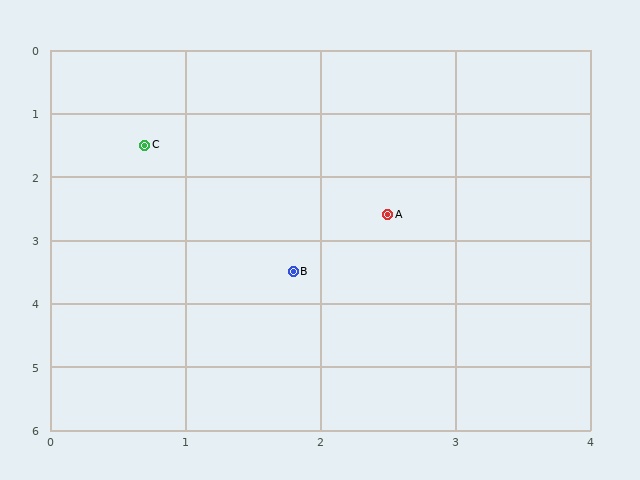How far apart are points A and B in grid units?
Points A and B are about 1.1 grid units apart.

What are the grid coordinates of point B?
Point B is at approximately (1.8, 3.5).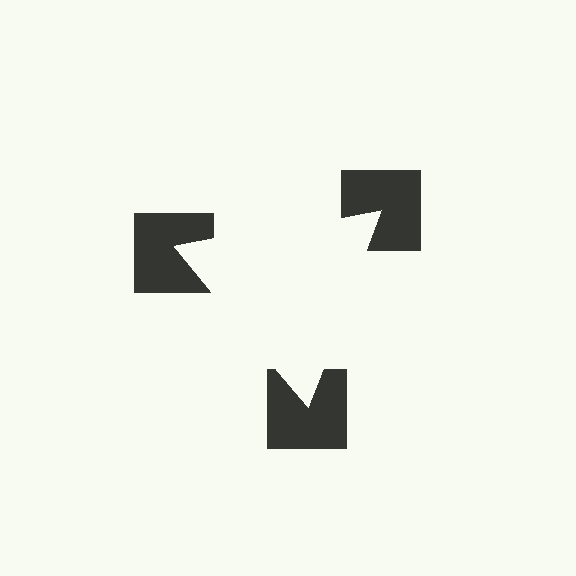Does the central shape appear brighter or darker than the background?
It typically appears slightly brighter than the background, even though no actual brightness change is drawn.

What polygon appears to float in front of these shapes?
An illusory triangle — its edges are inferred from the aligned wedge cuts in the notched squares, not physically drawn.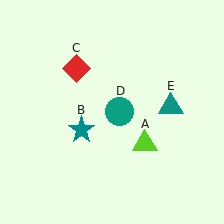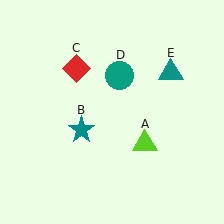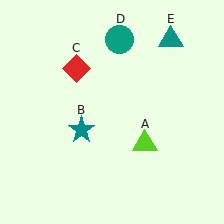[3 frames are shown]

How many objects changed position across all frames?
2 objects changed position: teal circle (object D), teal triangle (object E).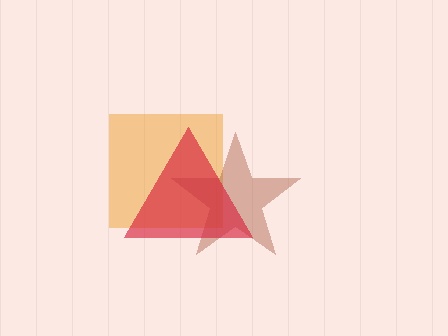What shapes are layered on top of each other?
The layered shapes are: an orange square, a brown star, a red triangle.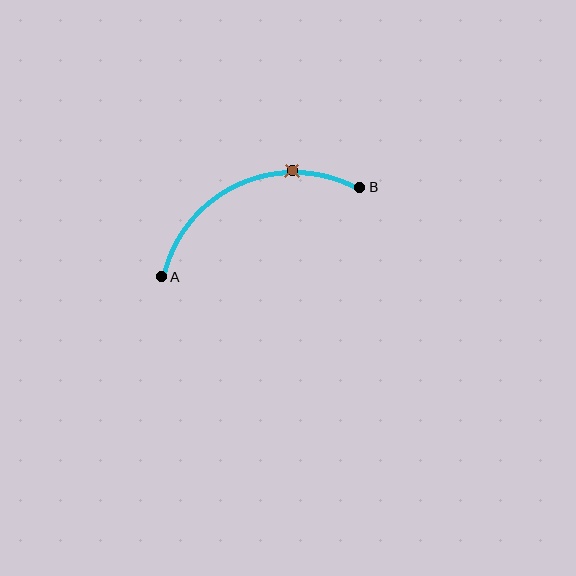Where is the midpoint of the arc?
The arc midpoint is the point on the curve farthest from the straight line joining A and B. It sits above that line.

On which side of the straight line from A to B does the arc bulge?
The arc bulges above the straight line connecting A and B.